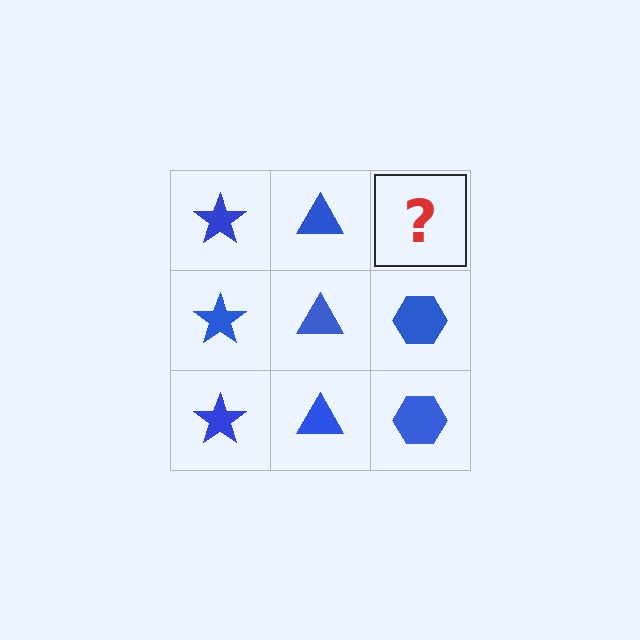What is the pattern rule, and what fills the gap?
The rule is that each column has a consistent shape. The gap should be filled with a blue hexagon.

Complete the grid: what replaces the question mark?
The question mark should be replaced with a blue hexagon.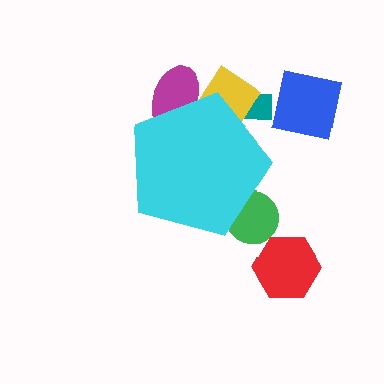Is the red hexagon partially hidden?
No, the red hexagon is fully visible.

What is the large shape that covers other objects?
A cyan pentagon.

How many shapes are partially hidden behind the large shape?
4 shapes are partially hidden.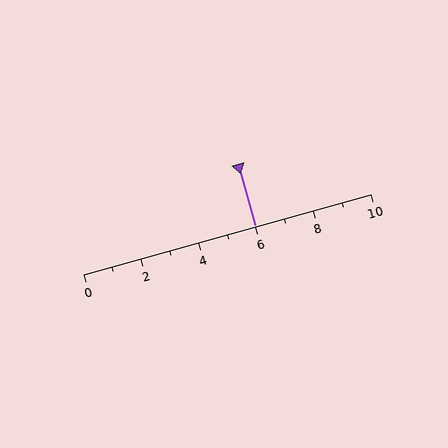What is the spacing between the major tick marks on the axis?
The major ticks are spaced 2 apart.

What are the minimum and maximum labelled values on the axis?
The axis runs from 0 to 10.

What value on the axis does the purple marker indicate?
The marker indicates approximately 6.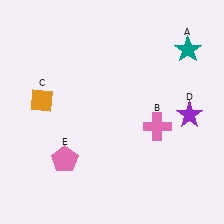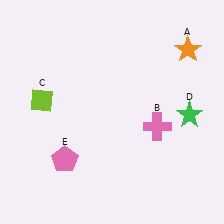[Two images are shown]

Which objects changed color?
A changed from teal to orange. C changed from orange to lime. D changed from purple to green.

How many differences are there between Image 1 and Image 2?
There are 3 differences between the two images.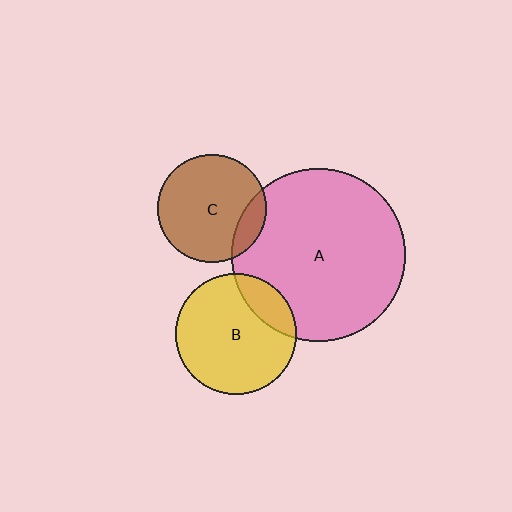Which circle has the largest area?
Circle A (pink).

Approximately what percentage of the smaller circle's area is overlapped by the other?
Approximately 15%.